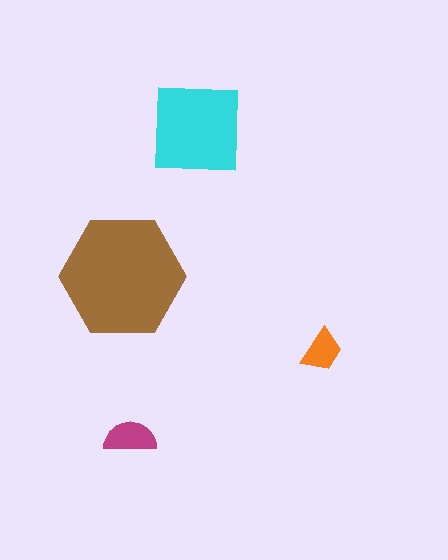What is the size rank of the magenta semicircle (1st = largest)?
3rd.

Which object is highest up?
The cyan square is topmost.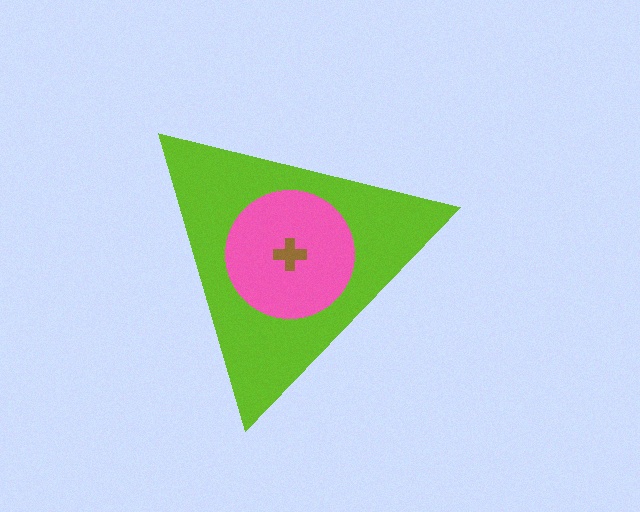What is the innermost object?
The brown cross.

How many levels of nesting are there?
3.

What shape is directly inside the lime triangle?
The pink circle.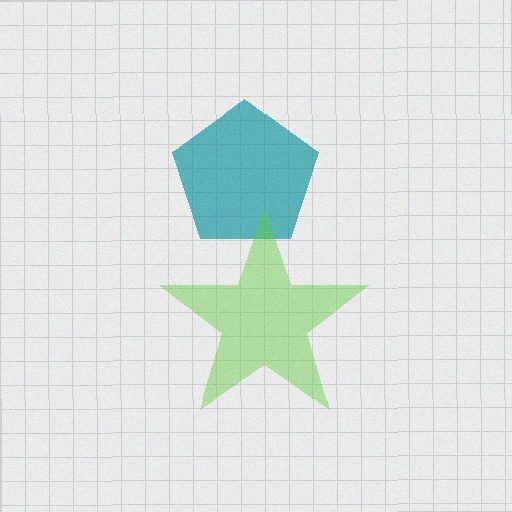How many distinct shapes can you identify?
There are 2 distinct shapes: a teal pentagon, a lime star.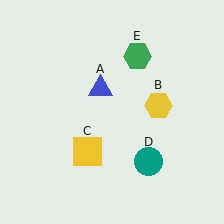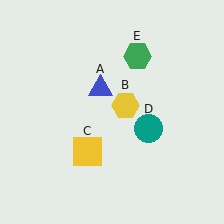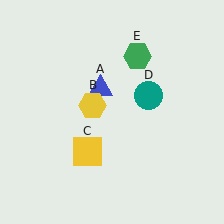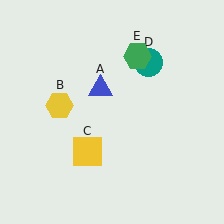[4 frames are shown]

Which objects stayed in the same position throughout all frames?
Blue triangle (object A) and yellow square (object C) and green hexagon (object E) remained stationary.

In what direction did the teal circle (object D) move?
The teal circle (object D) moved up.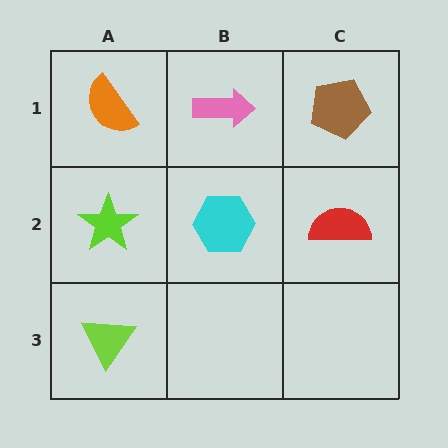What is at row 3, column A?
A lime triangle.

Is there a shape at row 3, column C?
No, that cell is empty.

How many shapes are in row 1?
3 shapes.